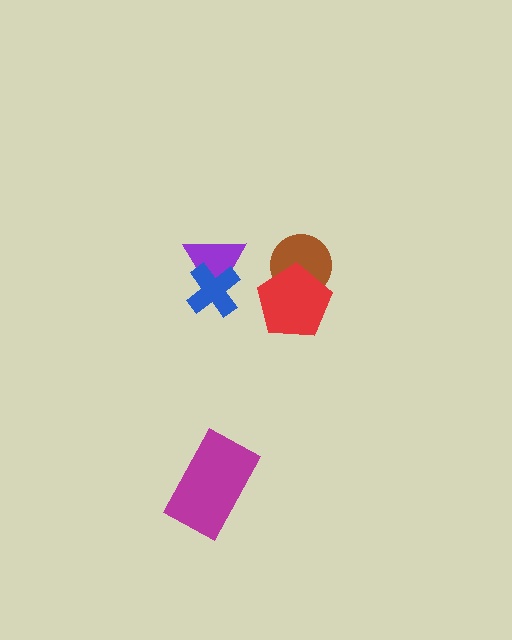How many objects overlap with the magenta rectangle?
0 objects overlap with the magenta rectangle.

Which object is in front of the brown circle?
The red pentagon is in front of the brown circle.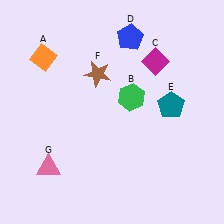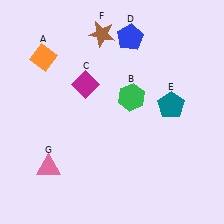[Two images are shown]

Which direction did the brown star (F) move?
The brown star (F) moved up.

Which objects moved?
The objects that moved are: the magenta diamond (C), the brown star (F).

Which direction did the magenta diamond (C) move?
The magenta diamond (C) moved left.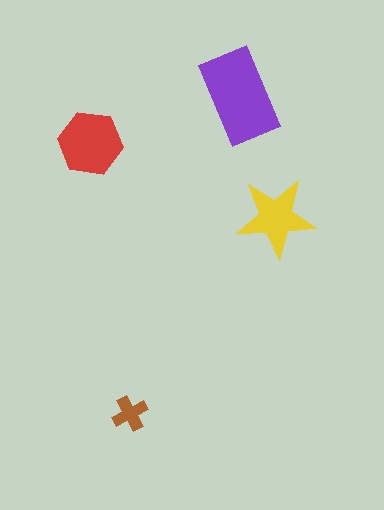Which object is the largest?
The purple rectangle.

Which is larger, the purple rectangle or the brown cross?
The purple rectangle.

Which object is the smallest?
The brown cross.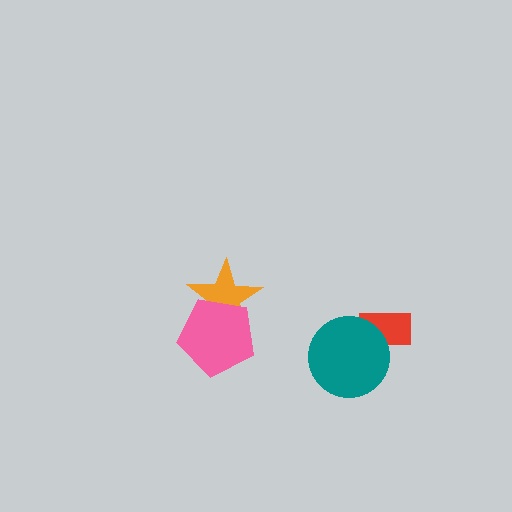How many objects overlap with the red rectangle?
1 object overlaps with the red rectangle.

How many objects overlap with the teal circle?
1 object overlaps with the teal circle.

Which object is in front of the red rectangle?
The teal circle is in front of the red rectangle.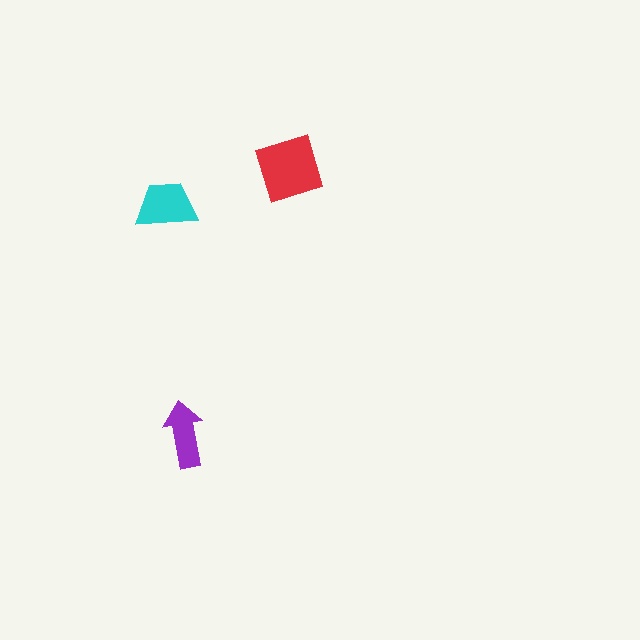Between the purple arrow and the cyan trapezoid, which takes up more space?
The cyan trapezoid.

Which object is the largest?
The red square.